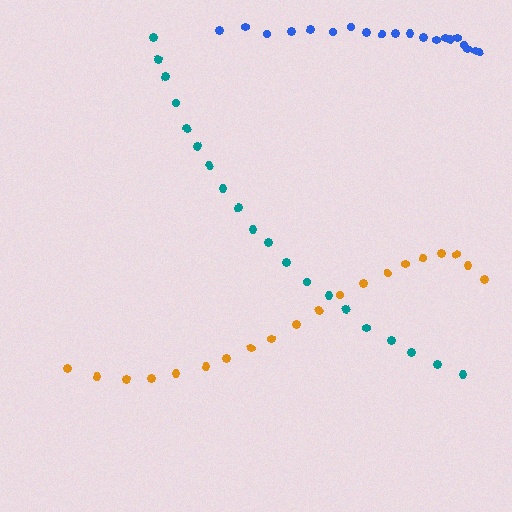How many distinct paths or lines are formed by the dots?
There are 3 distinct paths.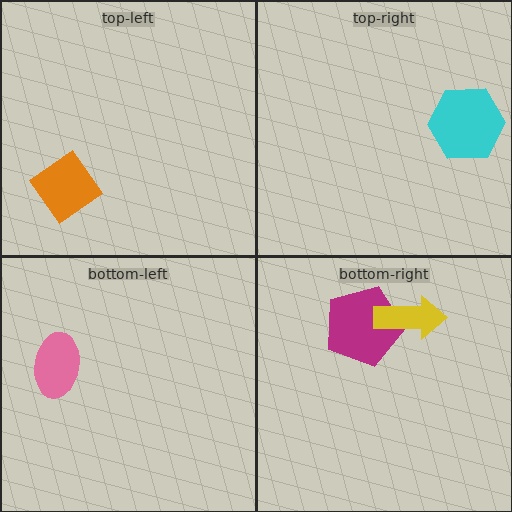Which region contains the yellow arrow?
The bottom-right region.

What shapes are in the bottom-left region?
The pink ellipse.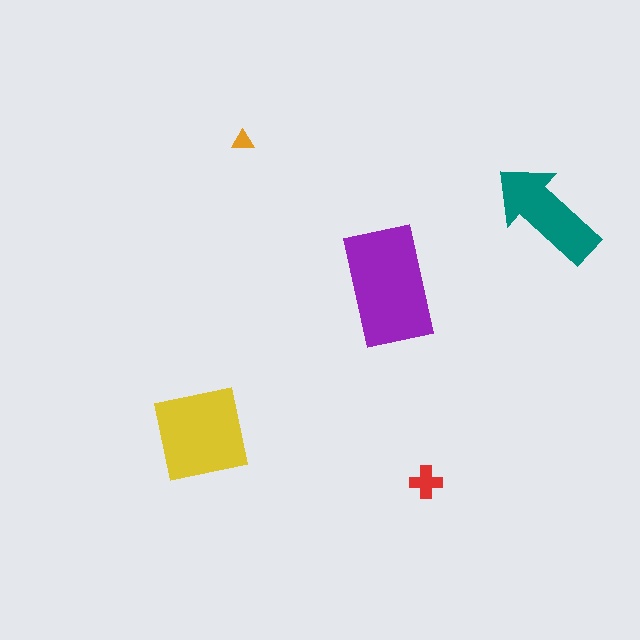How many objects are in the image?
There are 5 objects in the image.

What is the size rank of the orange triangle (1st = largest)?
5th.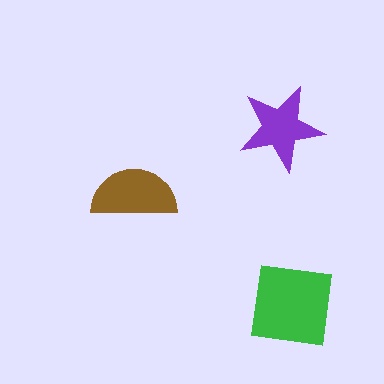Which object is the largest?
The green square.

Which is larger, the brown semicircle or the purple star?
The brown semicircle.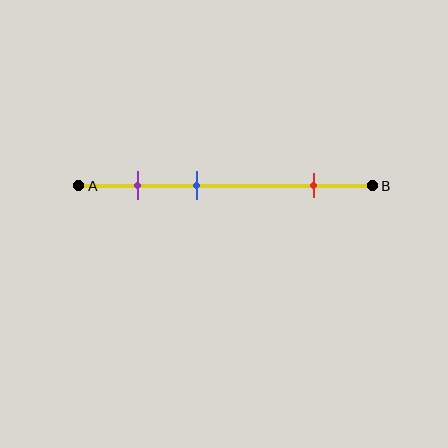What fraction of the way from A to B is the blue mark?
The blue mark is approximately 40% (0.4) of the way from A to B.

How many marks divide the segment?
There are 3 marks dividing the segment.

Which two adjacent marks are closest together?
The purple and blue marks are the closest adjacent pair.